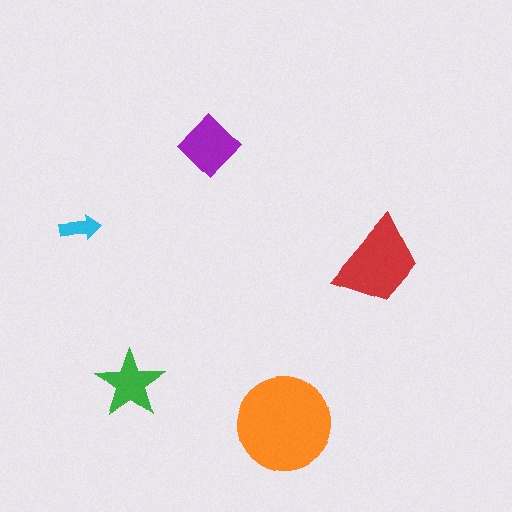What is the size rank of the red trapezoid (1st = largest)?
2nd.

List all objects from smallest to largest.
The cyan arrow, the green star, the purple diamond, the red trapezoid, the orange circle.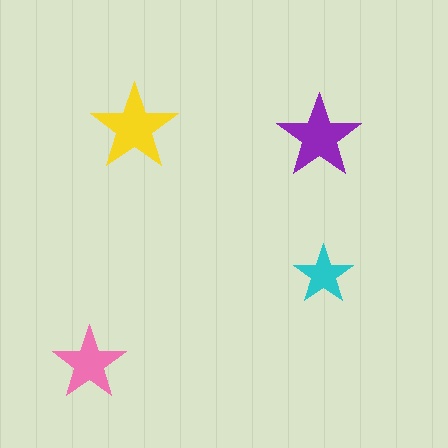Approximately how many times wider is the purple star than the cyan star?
About 1.5 times wider.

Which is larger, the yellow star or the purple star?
The yellow one.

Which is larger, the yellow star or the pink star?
The yellow one.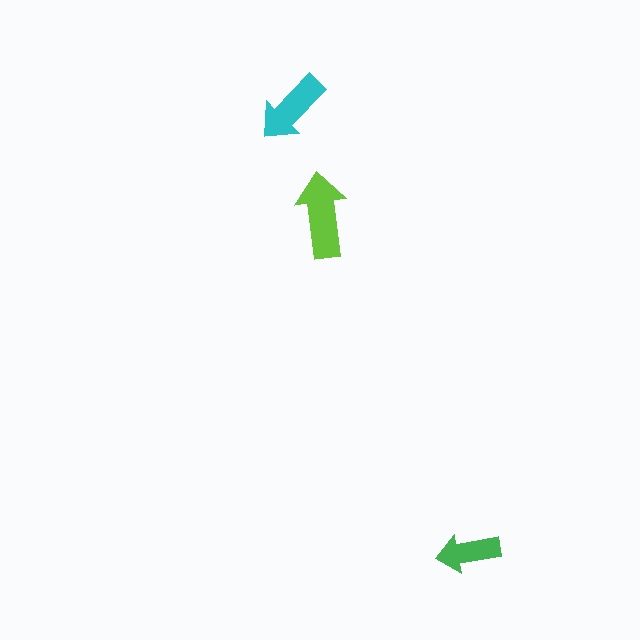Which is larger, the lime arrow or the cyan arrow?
The lime one.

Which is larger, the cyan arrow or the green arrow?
The cyan one.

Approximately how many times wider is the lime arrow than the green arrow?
About 1.5 times wider.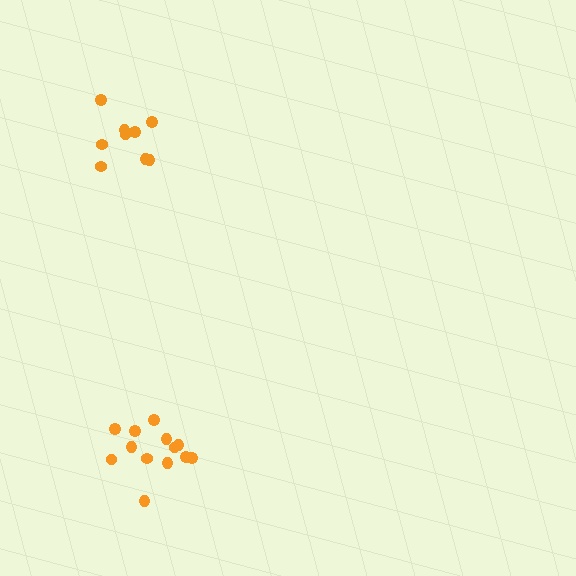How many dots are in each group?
Group 1: 9 dots, Group 2: 13 dots (22 total).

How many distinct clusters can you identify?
There are 2 distinct clusters.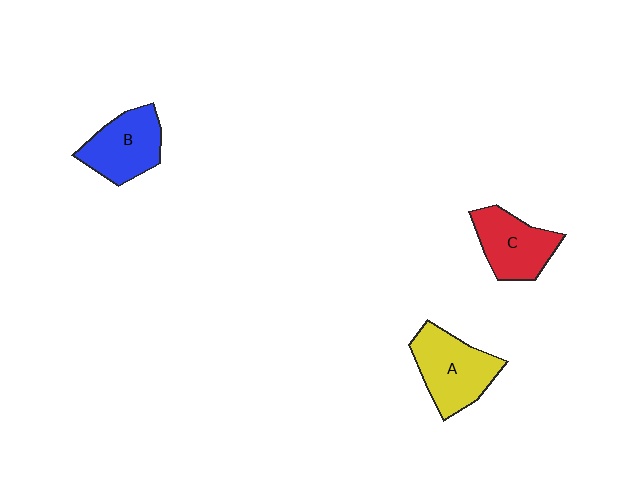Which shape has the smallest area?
Shape C (red).